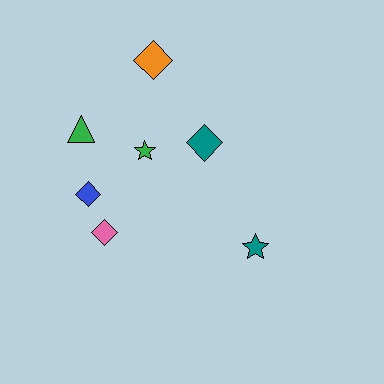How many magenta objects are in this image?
There are no magenta objects.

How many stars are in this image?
There are 2 stars.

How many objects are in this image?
There are 7 objects.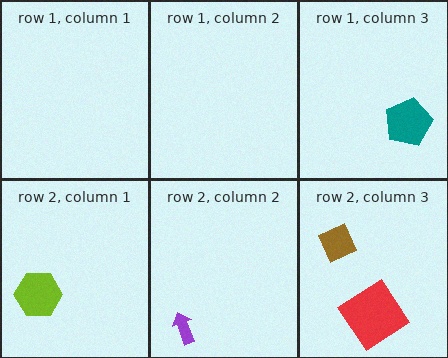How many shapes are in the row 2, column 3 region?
2.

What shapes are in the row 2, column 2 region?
The purple arrow.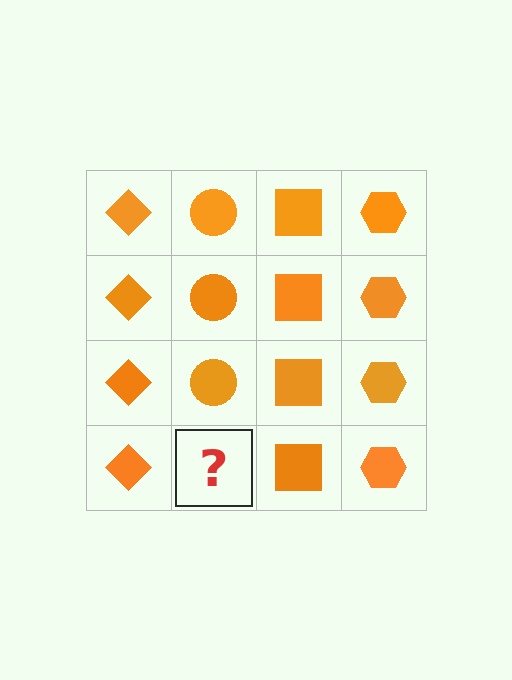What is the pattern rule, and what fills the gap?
The rule is that each column has a consistent shape. The gap should be filled with an orange circle.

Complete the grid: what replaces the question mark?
The question mark should be replaced with an orange circle.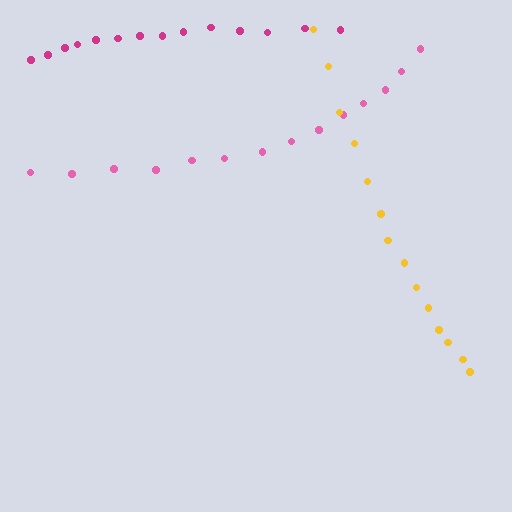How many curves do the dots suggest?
There are 3 distinct paths.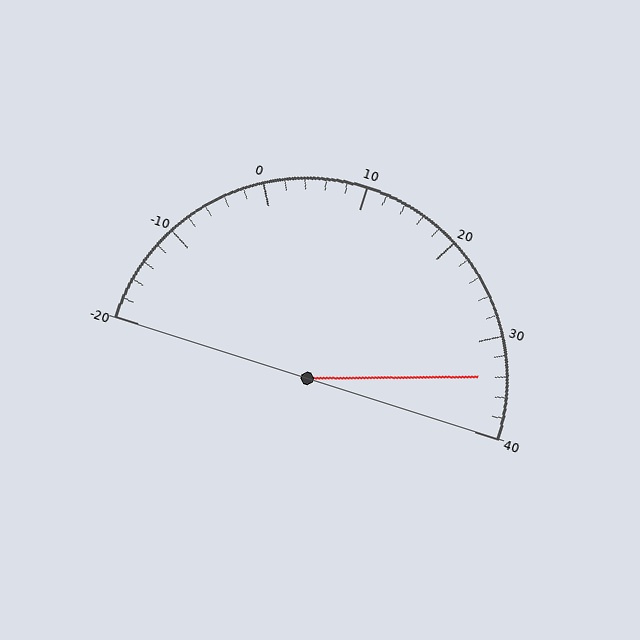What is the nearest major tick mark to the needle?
The nearest major tick mark is 30.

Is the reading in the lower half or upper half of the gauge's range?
The reading is in the upper half of the range (-20 to 40).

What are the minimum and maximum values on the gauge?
The gauge ranges from -20 to 40.